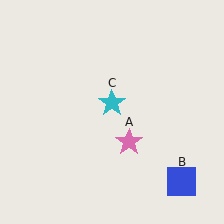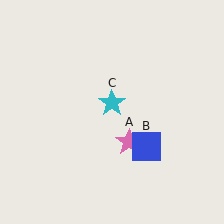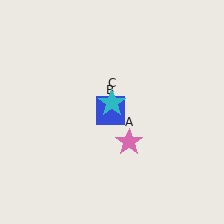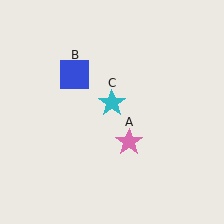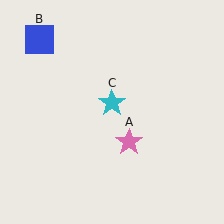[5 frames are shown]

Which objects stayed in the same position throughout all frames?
Pink star (object A) and cyan star (object C) remained stationary.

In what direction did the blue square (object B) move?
The blue square (object B) moved up and to the left.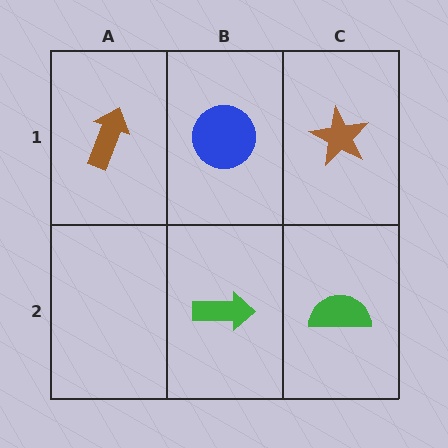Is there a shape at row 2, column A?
No, that cell is empty.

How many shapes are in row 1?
3 shapes.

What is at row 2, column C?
A green semicircle.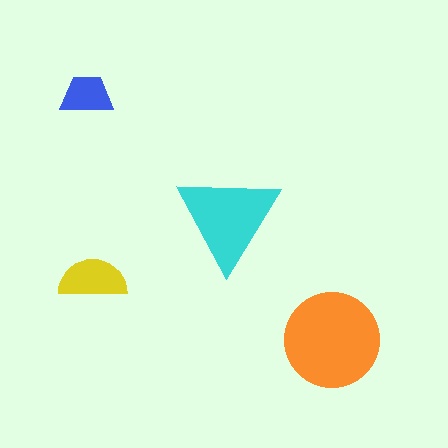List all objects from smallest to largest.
The blue trapezoid, the yellow semicircle, the cyan triangle, the orange circle.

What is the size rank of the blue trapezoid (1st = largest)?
4th.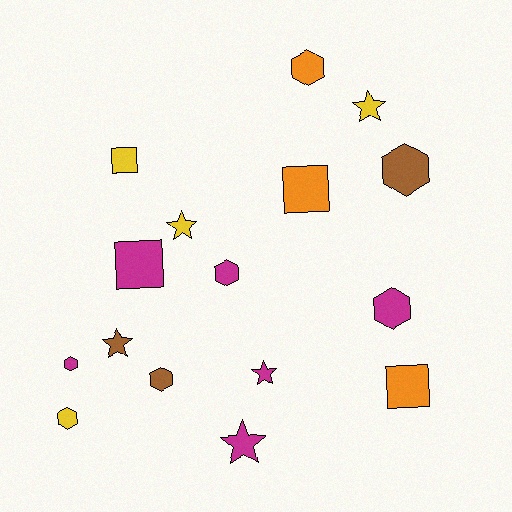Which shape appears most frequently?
Hexagon, with 7 objects.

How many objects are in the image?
There are 16 objects.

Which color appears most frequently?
Magenta, with 6 objects.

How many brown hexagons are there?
There are 2 brown hexagons.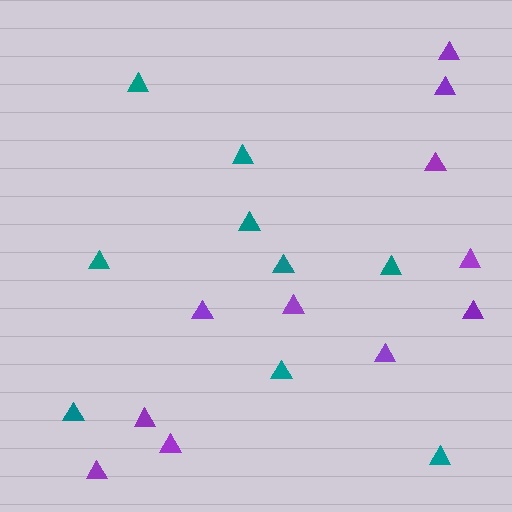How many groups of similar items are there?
There are 2 groups: one group of teal triangles (9) and one group of purple triangles (11).